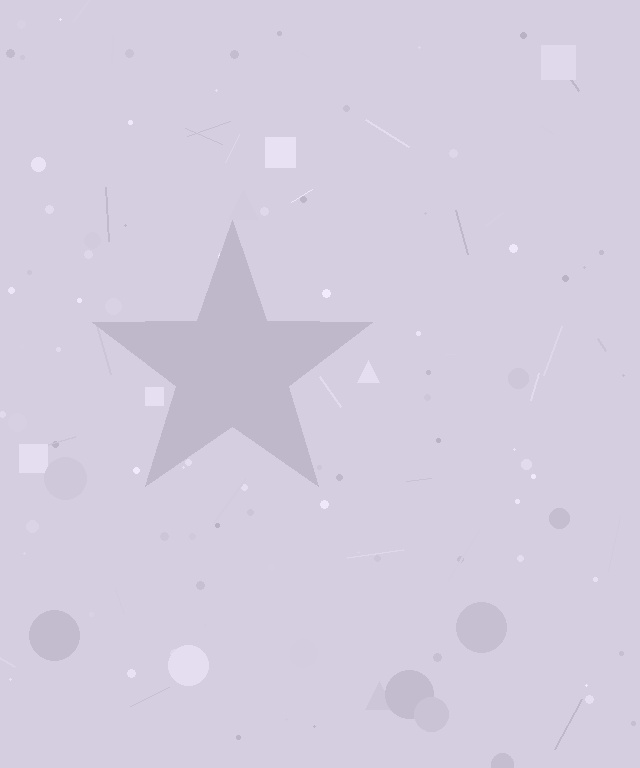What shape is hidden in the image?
A star is hidden in the image.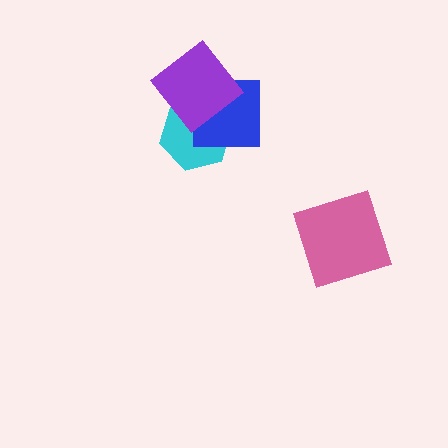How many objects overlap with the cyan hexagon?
2 objects overlap with the cyan hexagon.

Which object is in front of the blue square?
The purple diamond is in front of the blue square.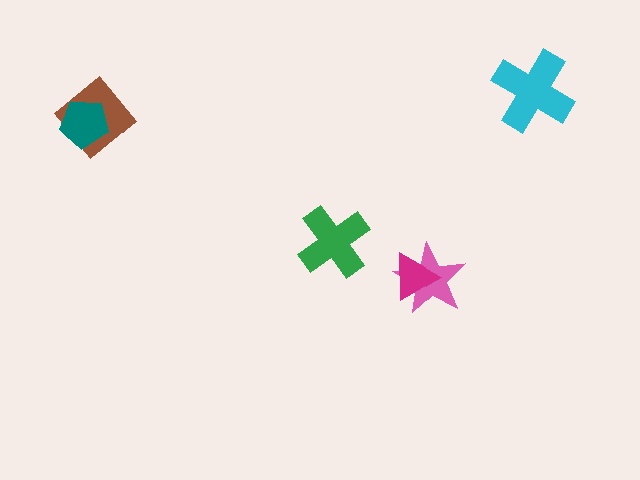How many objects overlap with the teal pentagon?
1 object overlaps with the teal pentagon.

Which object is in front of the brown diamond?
The teal pentagon is in front of the brown diamond.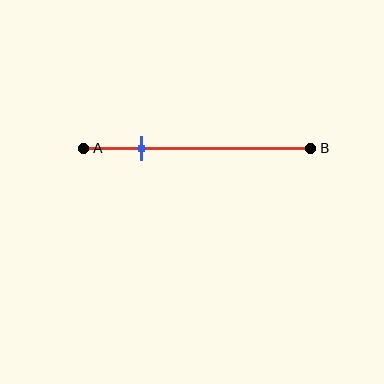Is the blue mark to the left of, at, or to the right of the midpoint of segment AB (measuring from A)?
The blue mark is to the left of the midpoint of segment AB.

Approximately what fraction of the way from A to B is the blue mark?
The blue mark is approximately 25% of the way from A to B.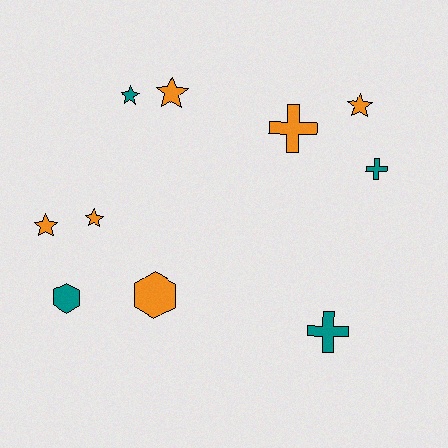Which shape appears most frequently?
Star, with 5 objects.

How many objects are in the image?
There are 10 objects.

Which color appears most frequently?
Orange, with 6 objects.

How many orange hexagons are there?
There is 1 orange hexagon.